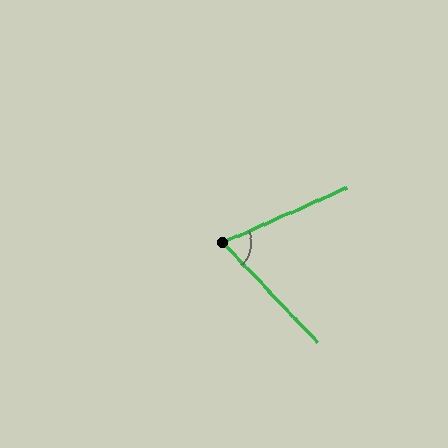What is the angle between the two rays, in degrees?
Approximately 71 degrees.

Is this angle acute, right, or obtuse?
It is acute.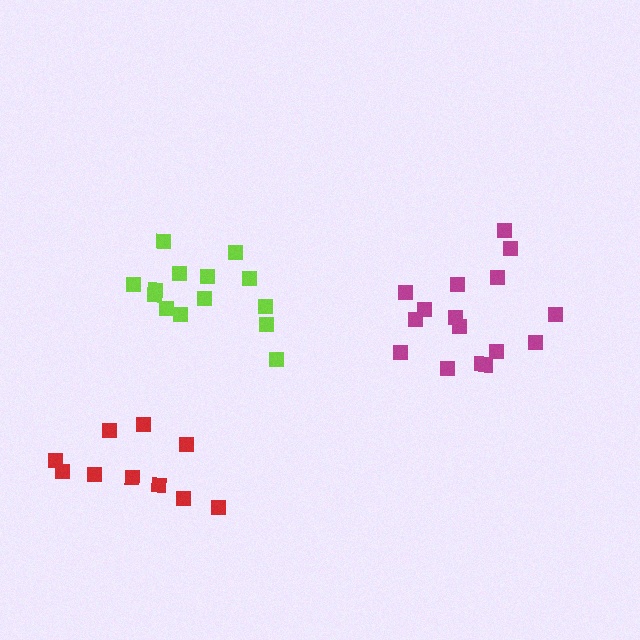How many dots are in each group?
Group 1: 16 dots, Group 2: 14 dots, Group 3: 10 dots (40 total).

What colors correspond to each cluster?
The clusters are colored: magenta, lime, red.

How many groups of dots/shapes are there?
There are 3 groups.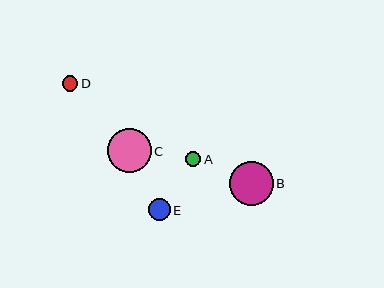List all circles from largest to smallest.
From largest to smallest: B, C, E, D, A.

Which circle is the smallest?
Circle A is the smallest with a size of approximately 15 pixels.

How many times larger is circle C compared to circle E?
Circle C is approximately 2.0 times the size of circle E.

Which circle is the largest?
Circle B is the largest with a size of approximately 44 pixels.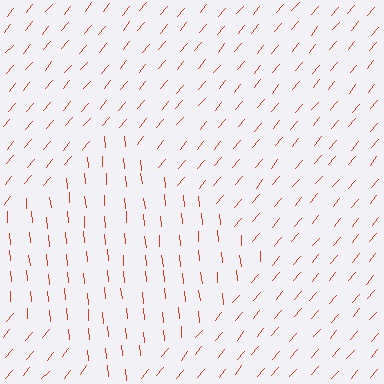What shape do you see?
I see a diamond.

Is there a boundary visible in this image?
Yes, there is a texture boundary formed by a change in line orientation.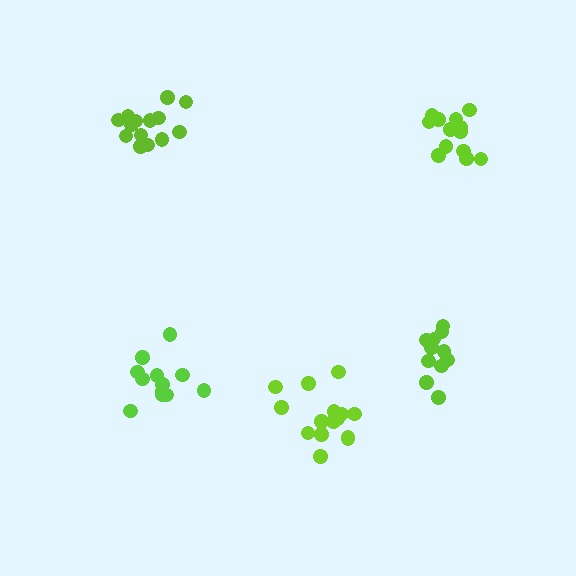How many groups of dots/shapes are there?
There are 5 groups.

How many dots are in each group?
Group 1: 12 dots, Group 2: 12 dots, Group 3: 13 dots, Group 4: 16 dots, Group 5: 14 dots (67 total).